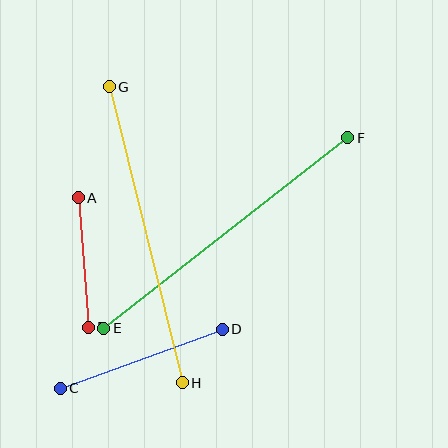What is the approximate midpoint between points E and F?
The midpoint is at approximately (226, 233) pixels.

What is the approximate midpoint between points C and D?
The midpoint is at approximately (141, 359) pixels.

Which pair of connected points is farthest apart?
Points E and F are farthest apart.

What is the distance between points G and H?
The distance is approximately 305 pixels.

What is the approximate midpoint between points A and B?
The midpoint is at approximately (83, 263) pixels.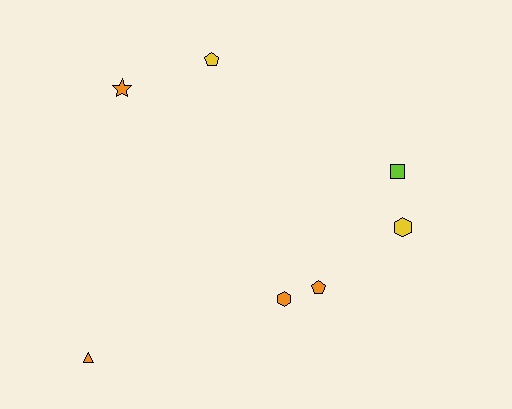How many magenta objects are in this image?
There are no magenta objects.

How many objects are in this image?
There are 7 objects.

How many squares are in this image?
There is 1 square.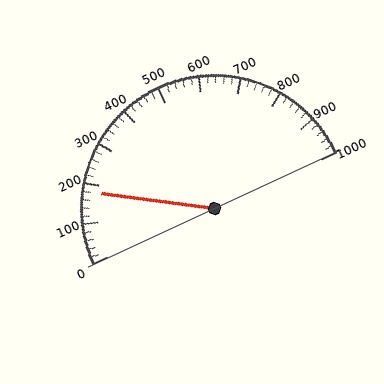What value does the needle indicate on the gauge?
The needle indicates approximately 180.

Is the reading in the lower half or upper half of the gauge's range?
The reading is in the lower half of the range (0 to 1000).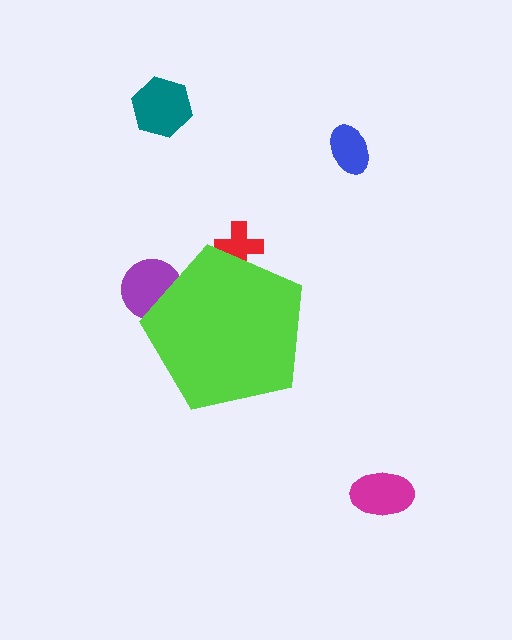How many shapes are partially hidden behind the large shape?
2 shapes are partially hidden.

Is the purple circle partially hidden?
Yes, the purple circle is partially hidden behind the lime pentagon.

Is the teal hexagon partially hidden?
No, the teal hexagon is fully visible.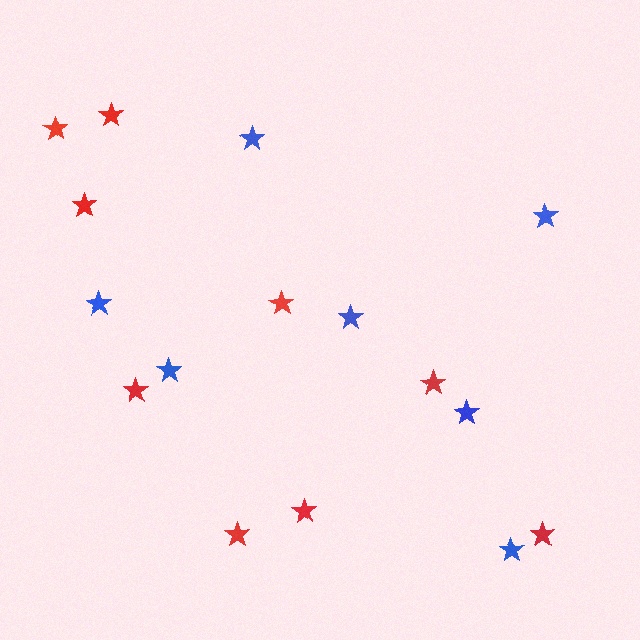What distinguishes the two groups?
There are 2 groups: one group of blue stars (7) and one group of red stars (9).